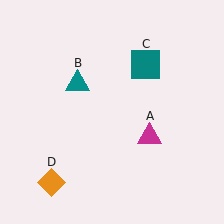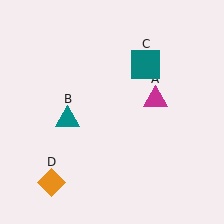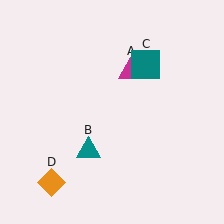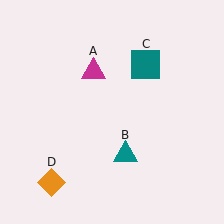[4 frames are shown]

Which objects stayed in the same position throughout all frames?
Teal square (object C) and orange diamond (object D) remained stationary.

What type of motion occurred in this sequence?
The magenta triangle (object A), teal triangle (object B) rotated counterclockwise around the center of the scene.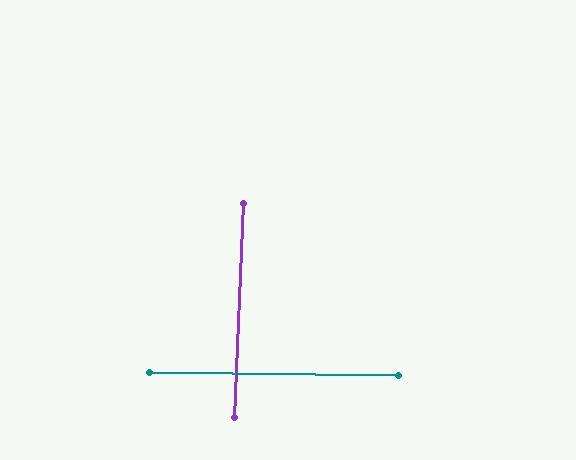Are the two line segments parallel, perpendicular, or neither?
Perpendicular — they meet at approximately 88°.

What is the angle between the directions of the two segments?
Approximately 88 degrees.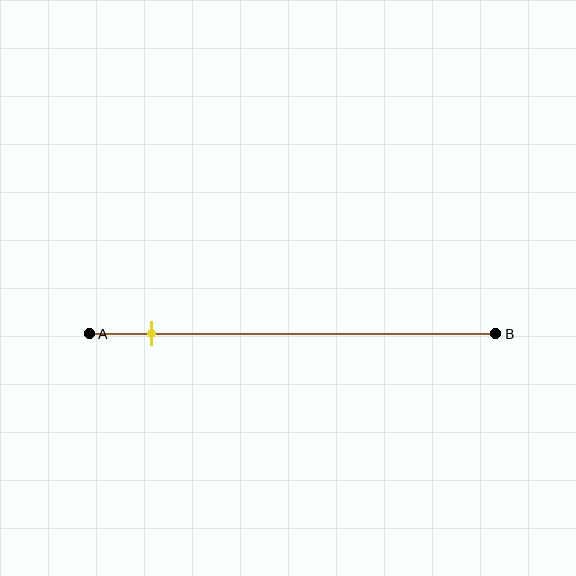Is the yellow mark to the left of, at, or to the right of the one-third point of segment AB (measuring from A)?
The yellow mark is to the left of the one-third point of segment AB.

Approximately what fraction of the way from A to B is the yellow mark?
The yellow mark is approximately 15% of the way from A to B.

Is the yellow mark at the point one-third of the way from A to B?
No, the mark is at about 15% from A, not at the 33% one-third point.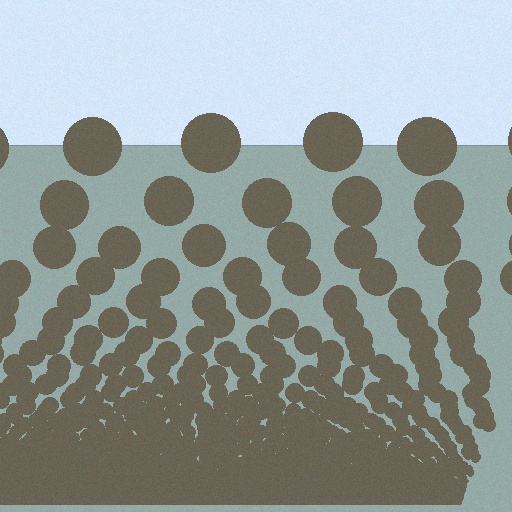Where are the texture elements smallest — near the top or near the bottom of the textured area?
Near the bottom.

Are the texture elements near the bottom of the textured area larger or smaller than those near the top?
Smaller. The gradient is inverted — elements near the bottom are smaller and denser.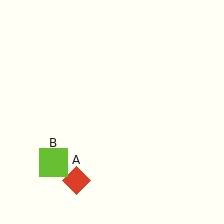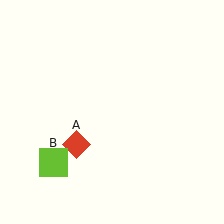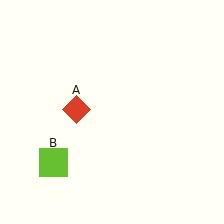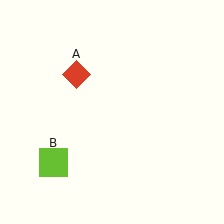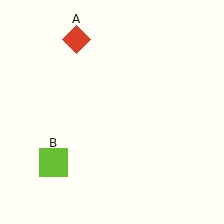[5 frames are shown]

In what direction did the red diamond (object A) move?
The red diamond (object A) moved up.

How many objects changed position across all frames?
1 object changed position: red diamond (object A).